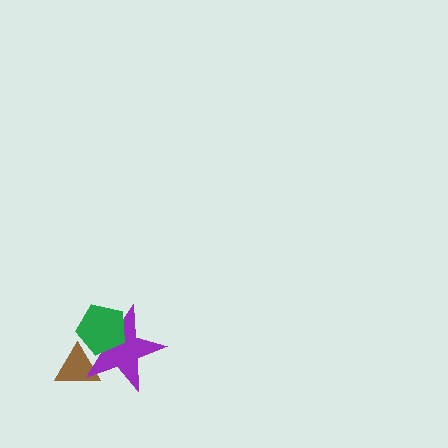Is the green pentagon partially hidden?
No, no other shape covers it.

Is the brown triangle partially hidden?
Yes, it is partially covered by another shape.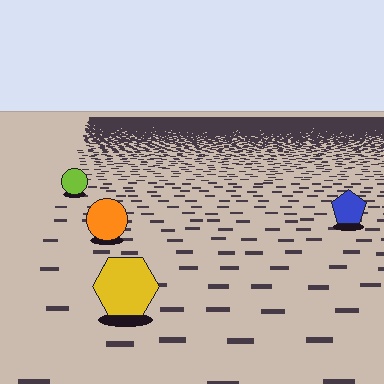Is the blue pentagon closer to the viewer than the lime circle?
Yes. The blue pentagon is closer — you can tell from the texture gradient: the ground texture is coarser near it.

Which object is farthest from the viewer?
The lime circle is farthest from the viewer. It appears smaller and the ground texture around it is denser.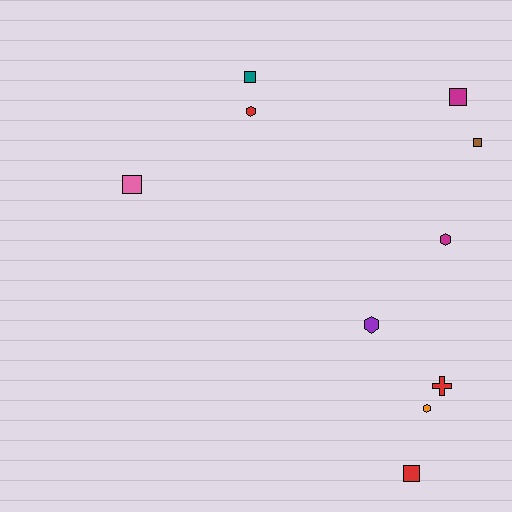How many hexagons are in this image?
There are 4 hexagons.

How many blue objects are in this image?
There are no blue objects.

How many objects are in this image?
There are 10 objects.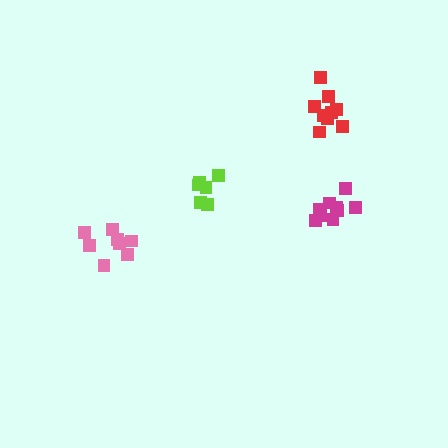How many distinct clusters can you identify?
There are 4 distinct clusters.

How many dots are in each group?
Group 1: 6 dots, Group 2: 8 dots, Group 3: 9 dots, Group 4: 9 dots (32 total).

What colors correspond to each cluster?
The clusters are colored: lime, pink, magenta, red.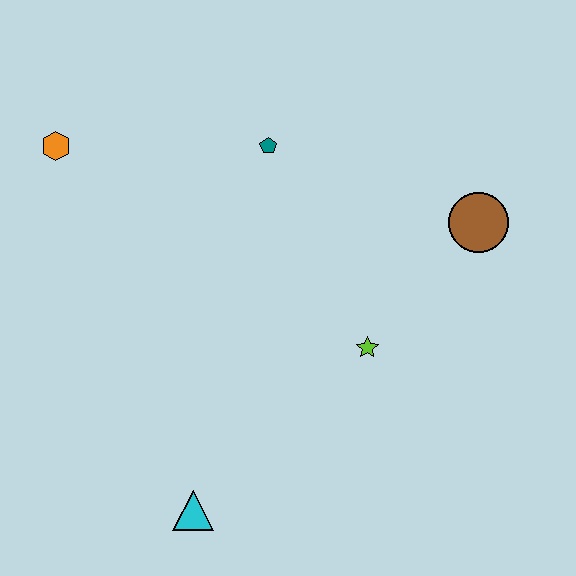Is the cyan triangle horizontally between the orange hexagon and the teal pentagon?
Yes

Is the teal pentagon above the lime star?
Yes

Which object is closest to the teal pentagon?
The orange hexagon is closest to the teal pentagon.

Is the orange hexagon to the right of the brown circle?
No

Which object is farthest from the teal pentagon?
The cyan triangle is farthest from the teal pentagon.